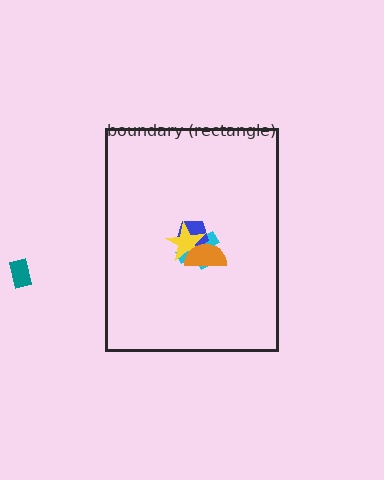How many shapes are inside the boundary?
4 inside, 1 outside.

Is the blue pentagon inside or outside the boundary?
Inside.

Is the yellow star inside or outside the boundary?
Inside.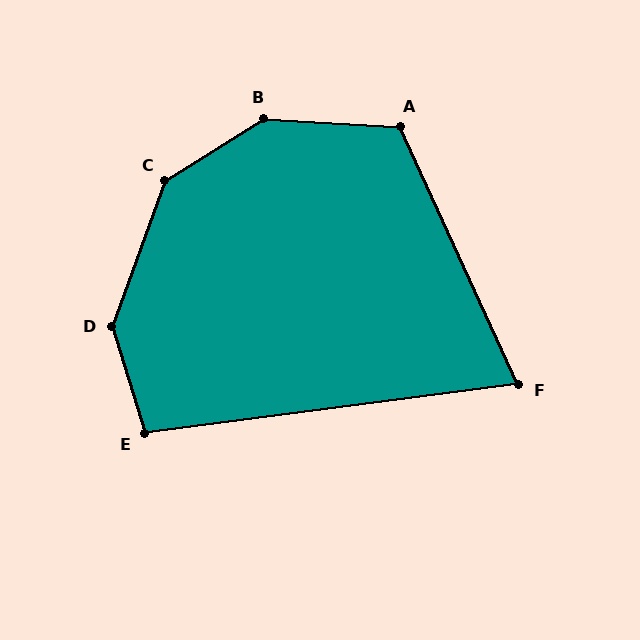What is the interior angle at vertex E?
Approximately 100 degrees (obtuse).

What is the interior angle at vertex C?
Approximately 142 degrees (obtuse).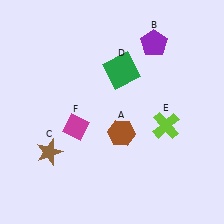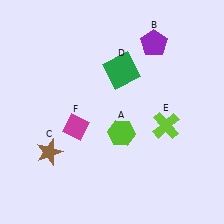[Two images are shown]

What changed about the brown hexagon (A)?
In Image 1, A is brown. In Image 2, it changed to lime.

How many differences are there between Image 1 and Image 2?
There is 1 difference between the two images.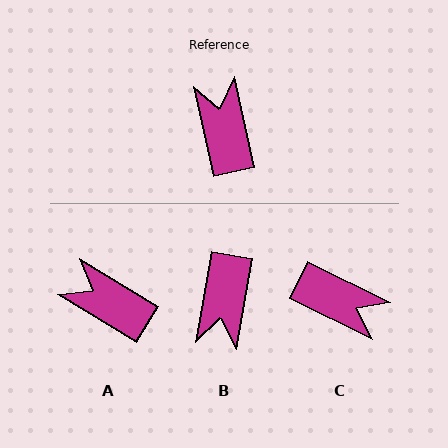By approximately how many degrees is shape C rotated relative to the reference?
Approximately 129 degrees clockwise.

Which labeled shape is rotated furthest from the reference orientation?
B, about 157 degrees away.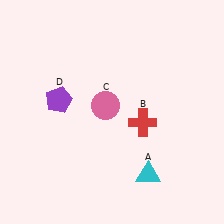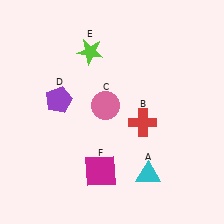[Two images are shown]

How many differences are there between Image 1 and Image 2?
There are 2 differences between the two images.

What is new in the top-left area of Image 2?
A lime star (E) was added in the top-left area of Image 2.